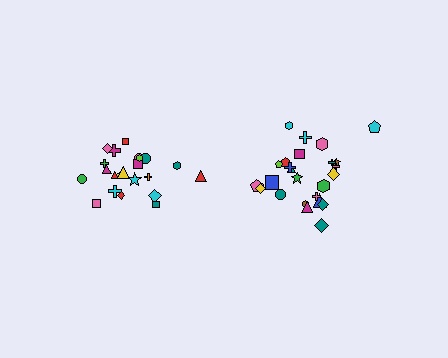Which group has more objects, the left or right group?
The right group.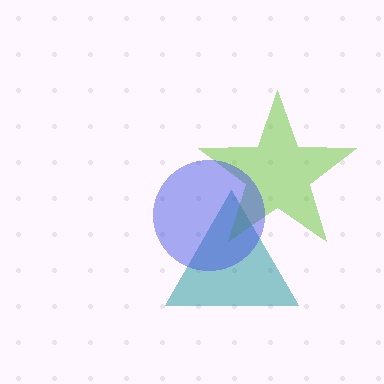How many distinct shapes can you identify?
There are 3 distinct shapes: a teal triangle, a lime star, a blue circle.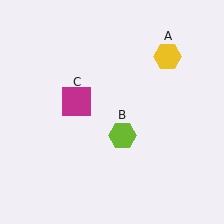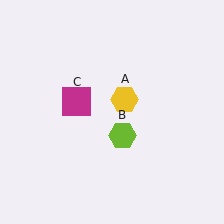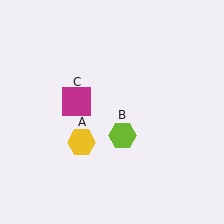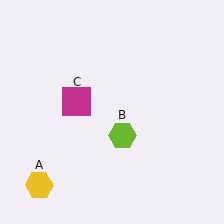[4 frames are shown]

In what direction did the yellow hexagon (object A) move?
The yellow hexagon (object A) moved down and to the left.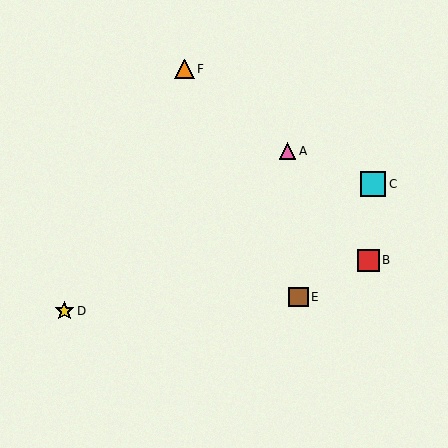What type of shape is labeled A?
Shape A is a pink triangle.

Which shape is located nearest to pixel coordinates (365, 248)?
The red square (labeled B) at (368, 260) is nearest to that location.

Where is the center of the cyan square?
The center of the cyan square is at (373, 184).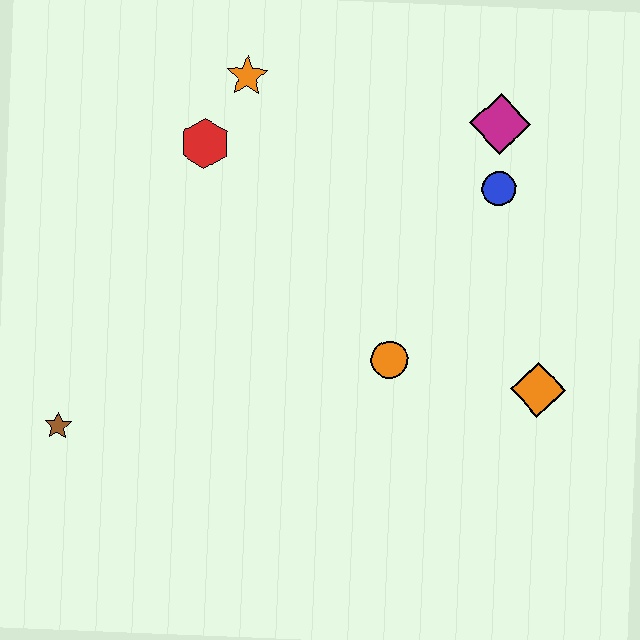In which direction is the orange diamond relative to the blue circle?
The orange diamond is below the blue circle.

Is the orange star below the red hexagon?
No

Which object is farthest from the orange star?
The orange diamond is farthest from the orange star.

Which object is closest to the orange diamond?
The orange circle is closest to the orange diamond.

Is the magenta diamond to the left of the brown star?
No